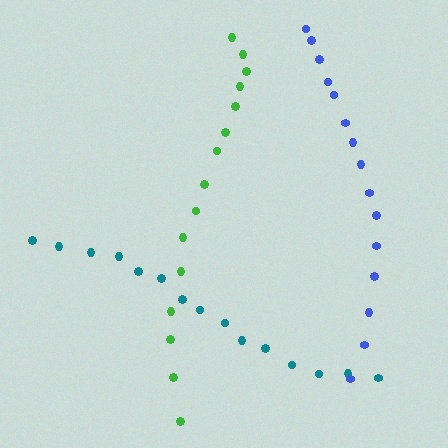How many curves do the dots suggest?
There are 3 distinct paths.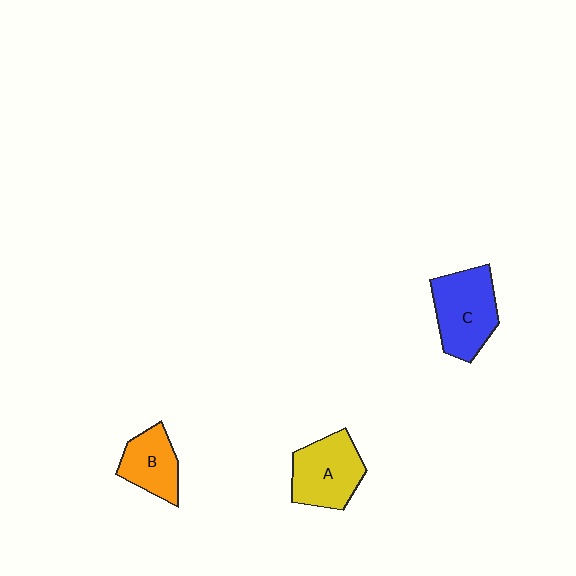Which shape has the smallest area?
Shape B (orange).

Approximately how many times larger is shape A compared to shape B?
Approximately 1.4 times.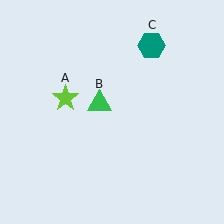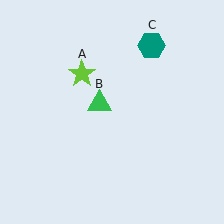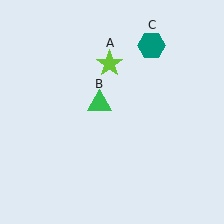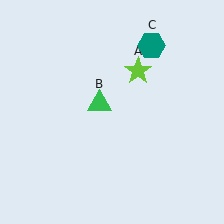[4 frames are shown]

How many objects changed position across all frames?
1 object changed position: lime star (object A).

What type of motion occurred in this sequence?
The lime star (object A) rotated clockwise around the center of the scene.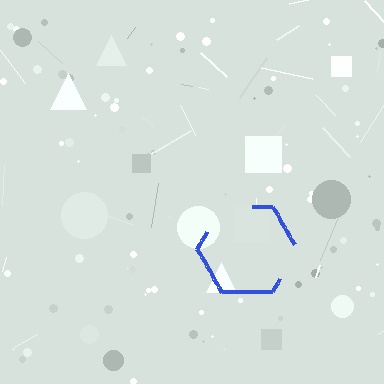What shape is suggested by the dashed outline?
The dashed outline suggests a hexagon.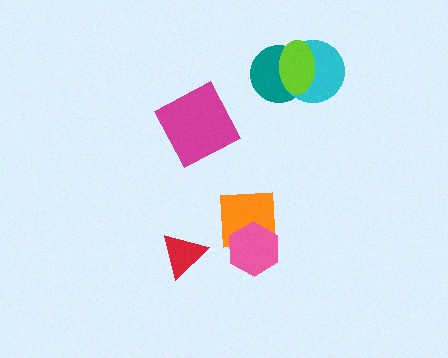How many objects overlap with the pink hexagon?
1 object overlaps with the pink hexagon.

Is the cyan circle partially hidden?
Yes, it is partially covered by another shape.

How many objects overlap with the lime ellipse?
2 objects overlap with the lime ellipse.